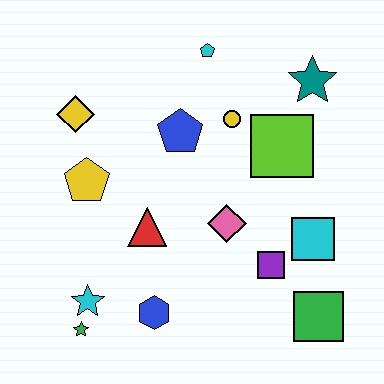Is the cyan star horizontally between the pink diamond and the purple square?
No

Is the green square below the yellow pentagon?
Yes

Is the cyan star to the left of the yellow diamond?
No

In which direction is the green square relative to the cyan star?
The green square is to the right of the cyan star.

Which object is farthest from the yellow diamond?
The green square is farthest from the yellow diamond.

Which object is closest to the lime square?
The yellow circle is closest to the lime square.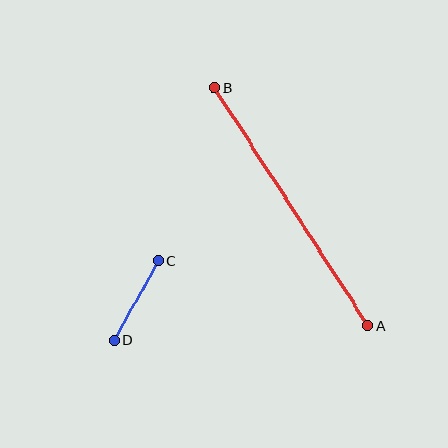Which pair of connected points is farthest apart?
Points A and B are farthest apart.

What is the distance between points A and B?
The distance is approximately 283 pixels.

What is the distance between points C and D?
The distance is approximately 91 pixels.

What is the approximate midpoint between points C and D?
The midpoint is at approximately (136, 300) pixels.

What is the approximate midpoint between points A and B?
The midpoint is at approximately (291, 207) pixels.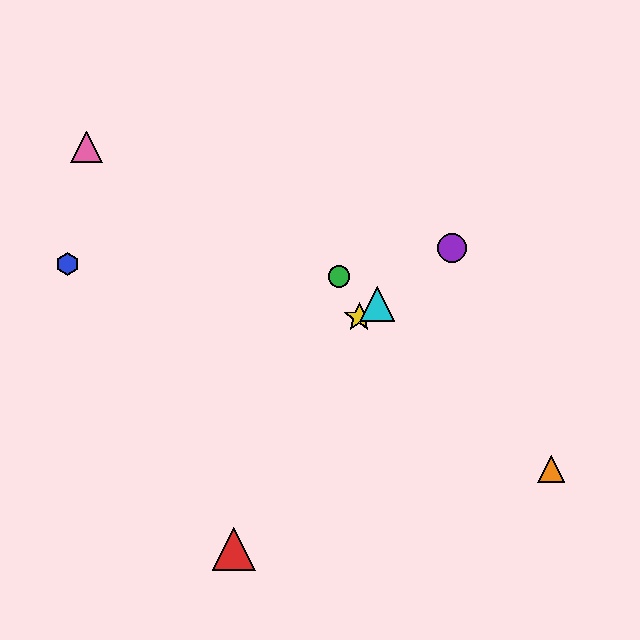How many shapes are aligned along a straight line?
3 shapes (the yellow star, the purple circle, the cyan triangle) are aligned along a straight line.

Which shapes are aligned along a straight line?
The yellow star, the purple circle, the cyan triangle are aligned along a straight line.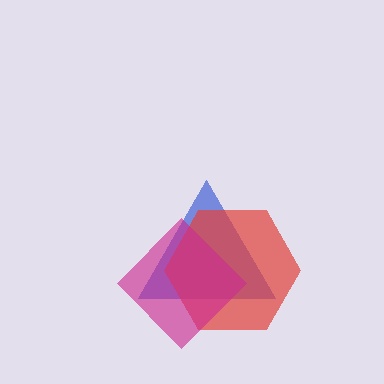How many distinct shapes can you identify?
There are 3 distinct shapes: a blue triangle, a red hexagon, a magenta diamond.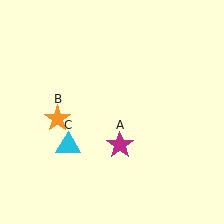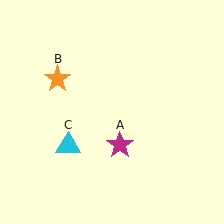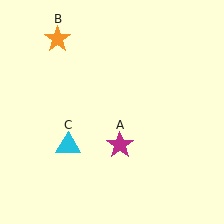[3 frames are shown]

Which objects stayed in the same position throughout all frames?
Magenta star (object A) and cyan triangle (object C) remained stationary.